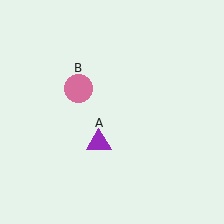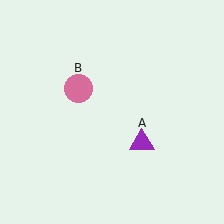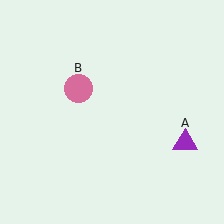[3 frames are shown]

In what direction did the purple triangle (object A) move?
The purple triangle (object A) moved right.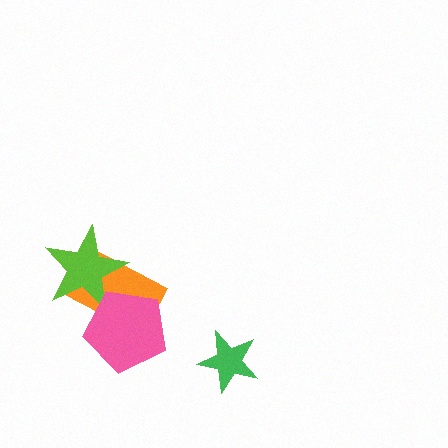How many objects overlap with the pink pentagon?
2 objects overlap with the pink pentagon.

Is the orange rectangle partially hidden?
Yes, it is partially covered by another shape.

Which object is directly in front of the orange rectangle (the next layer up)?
The lime star is directly in front of the orange rectangle.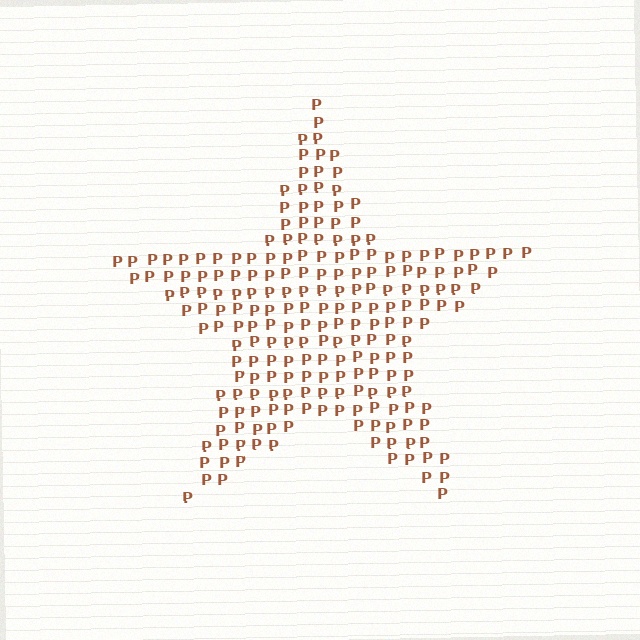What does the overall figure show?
The overall figure shows a star.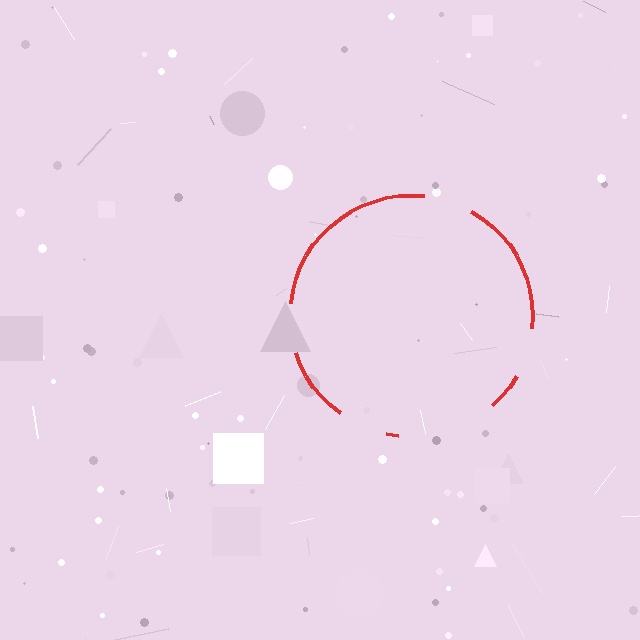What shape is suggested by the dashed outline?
The dashed outline suggests a circle.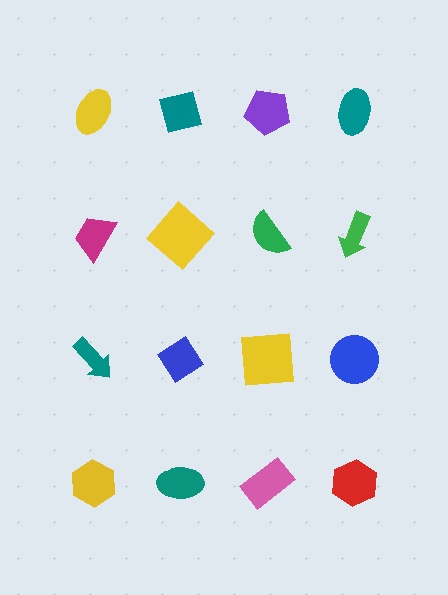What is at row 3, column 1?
A teal arrow.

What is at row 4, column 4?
A red hexagon.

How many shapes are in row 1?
4 shapes.